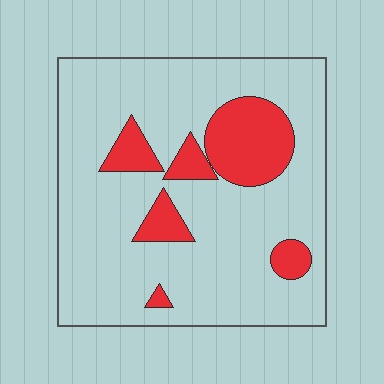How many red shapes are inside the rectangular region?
6.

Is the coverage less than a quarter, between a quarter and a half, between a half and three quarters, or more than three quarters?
Less than a quarter.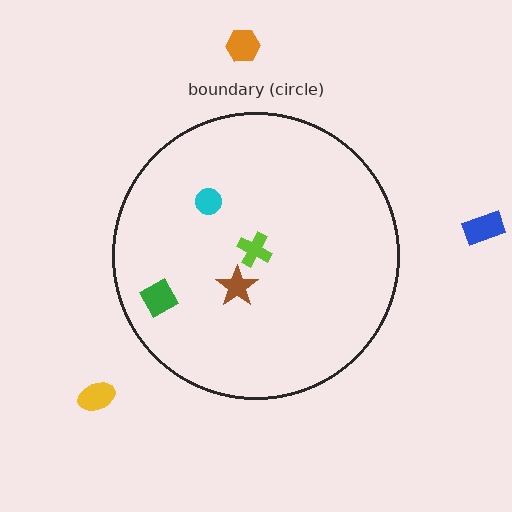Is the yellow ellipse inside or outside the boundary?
Outside.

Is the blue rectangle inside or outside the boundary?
Outside.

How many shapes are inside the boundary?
4 inside, 3 outside.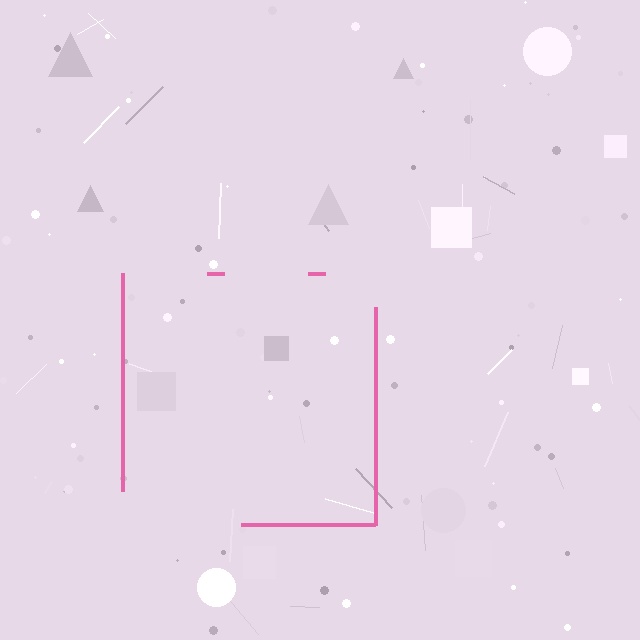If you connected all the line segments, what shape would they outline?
They would outline a square.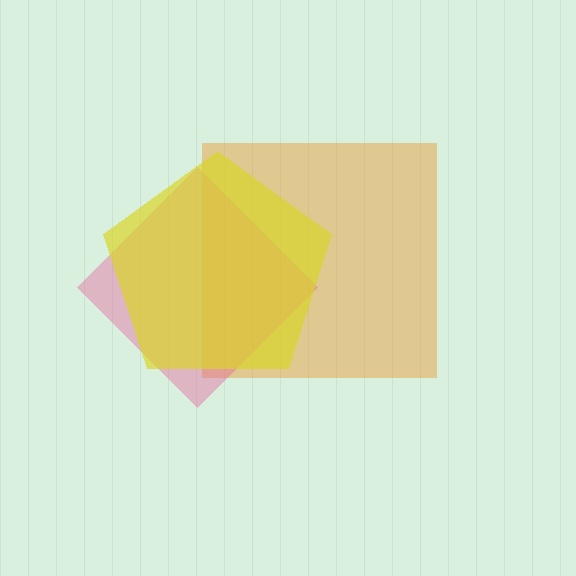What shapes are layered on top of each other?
The layered shapes are: an orange square, a pink diamond, a yellow pentagon.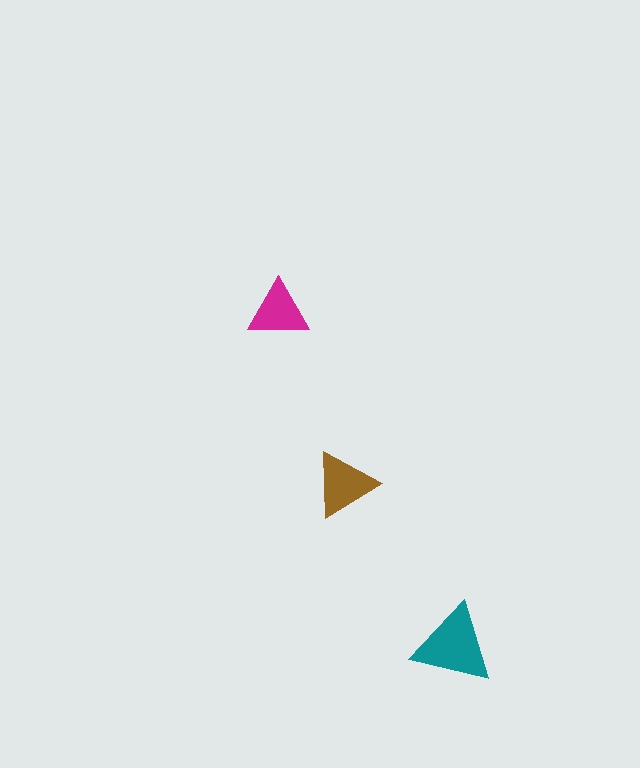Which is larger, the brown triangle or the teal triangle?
The teal one.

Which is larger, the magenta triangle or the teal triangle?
The teal one.